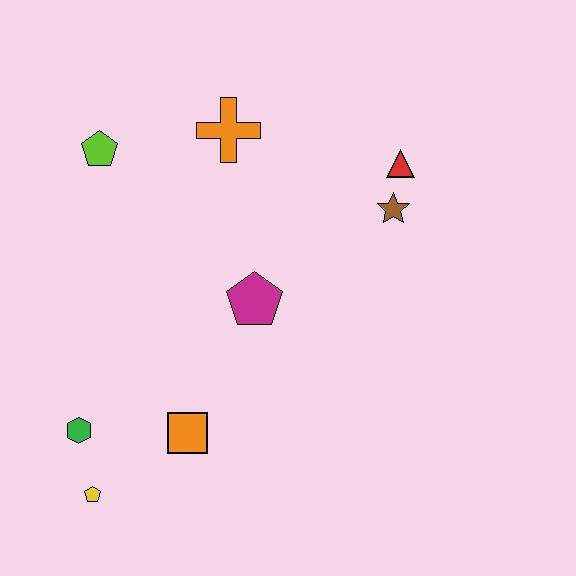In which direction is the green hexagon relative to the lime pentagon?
The green hexagon is below the lime pentagon.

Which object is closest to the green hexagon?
The yellow pentagon is closest to the green hexagon.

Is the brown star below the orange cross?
Yes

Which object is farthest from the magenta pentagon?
The yellow pentagon is farthest from the magenta pentagon.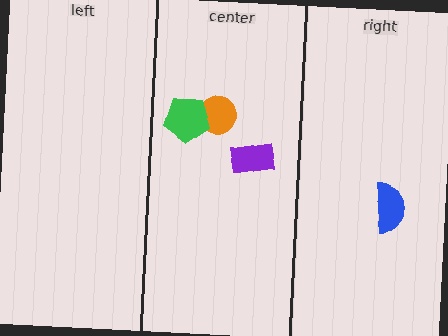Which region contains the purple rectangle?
The center region.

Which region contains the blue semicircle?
The right region.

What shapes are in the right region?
The blue semicircle.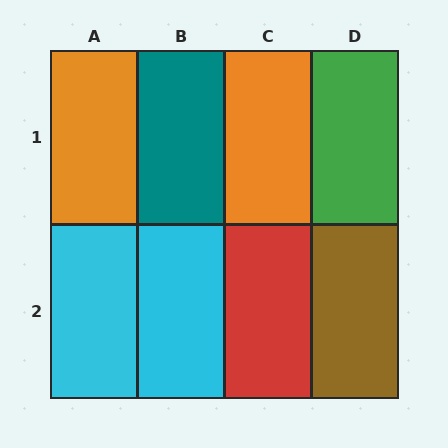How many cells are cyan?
2 cells are cyan.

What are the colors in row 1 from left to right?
Orange, teal, orange, green.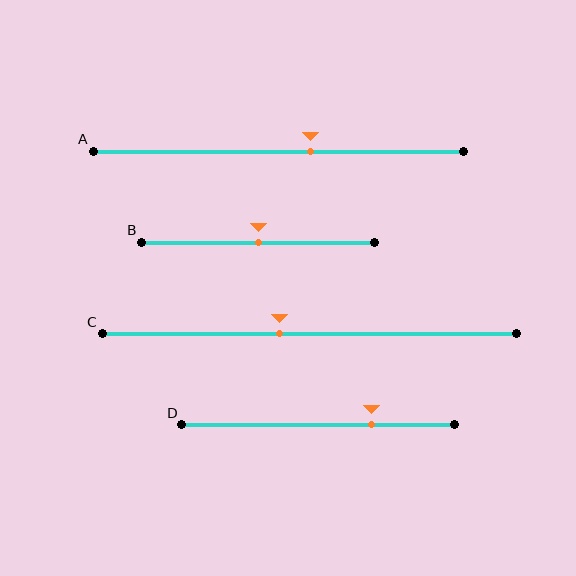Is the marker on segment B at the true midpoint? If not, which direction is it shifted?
Yes, the marker on segment B is at the true midpoint.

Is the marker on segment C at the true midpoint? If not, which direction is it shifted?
No, the marker on segment C is shifted to the left by about 7% of the segment length.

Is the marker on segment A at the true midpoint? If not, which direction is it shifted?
No, the marker on segment A is shifted to the right by about 9% of the segment length.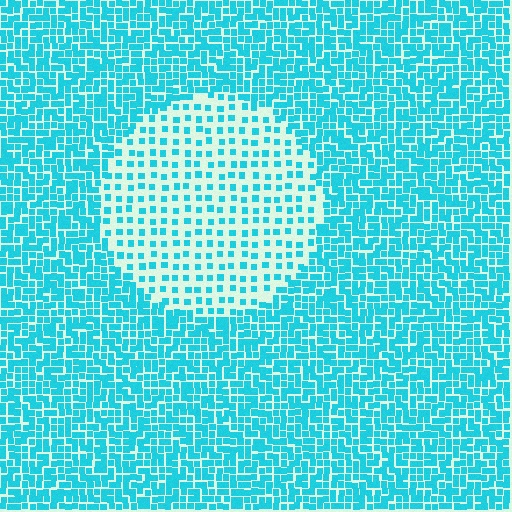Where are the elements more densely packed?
The elements are more densely packed outside the circle boundary.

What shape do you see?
I see a circle.